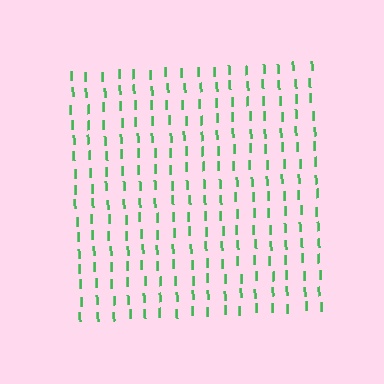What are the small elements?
The small elements are letter I's.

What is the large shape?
The large shape is a square.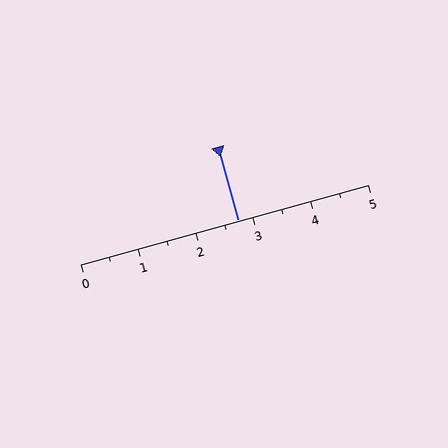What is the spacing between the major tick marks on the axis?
The major ticks are spaced 1 apart.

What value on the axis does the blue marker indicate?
The marker indicates approximately 2.8.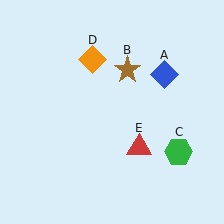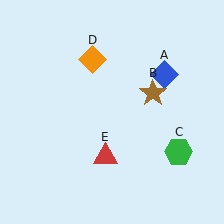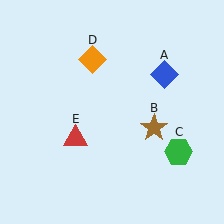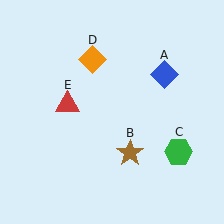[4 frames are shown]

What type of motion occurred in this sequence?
The brown star (object B), red triangle (object E) rotated clockwise around the center of the scene.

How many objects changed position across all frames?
2 objects changed position: brown star (object B), red triangle (object E).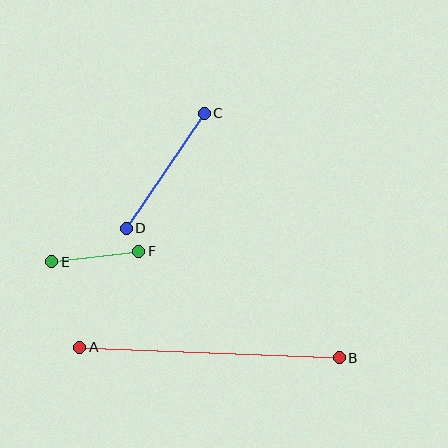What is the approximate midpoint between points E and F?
The midpoint is at approximately (95, 256) pixels.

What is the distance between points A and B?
The distance is approximately 260 pixels.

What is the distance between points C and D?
The distance is approximately 139 pixels.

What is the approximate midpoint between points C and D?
The midpoint is at approximately (165, 171) pixels.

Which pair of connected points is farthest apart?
Points A and B are farthest apart.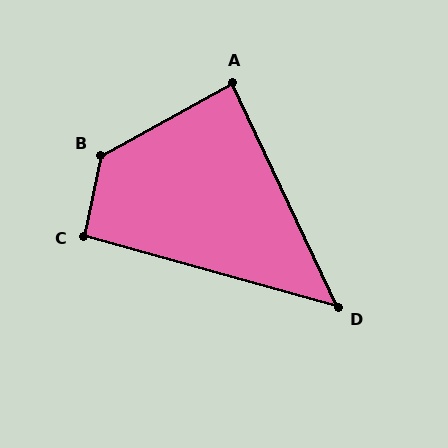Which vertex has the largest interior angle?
B, at approximately 131 degrees.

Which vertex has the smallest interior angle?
D, at approximately 49 degrees.